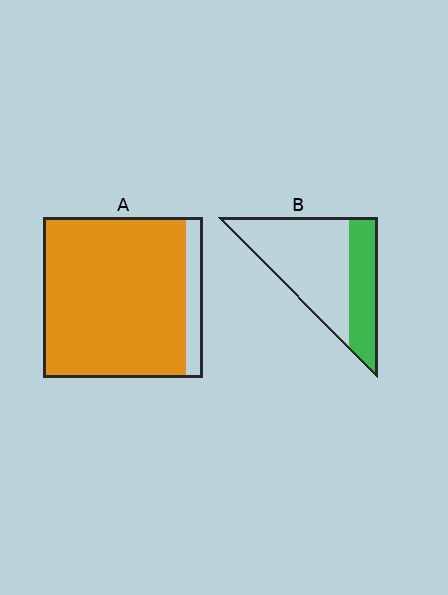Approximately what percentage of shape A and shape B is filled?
A is approximately 90% and B is approximately 35%.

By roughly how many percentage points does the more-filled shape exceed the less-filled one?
By roughly 55 percentage points (A over B).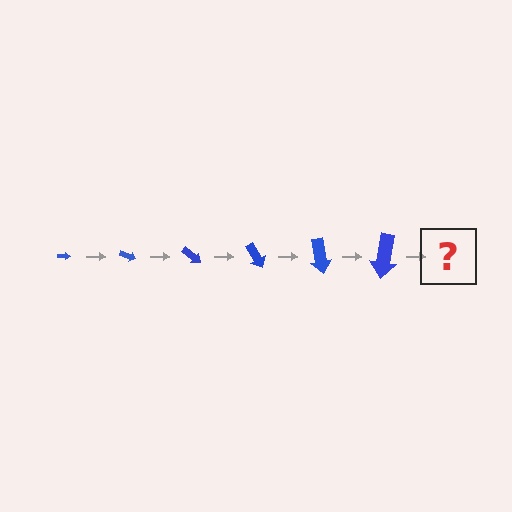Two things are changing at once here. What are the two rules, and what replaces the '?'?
The two rules are that the arrow grows larger each step and it rotates 20 degrees each step. The '?' should be an arrow, larger than the previous one and rotated 120 degrees from the start.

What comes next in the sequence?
The next element should be an arrow, larger than the previous one and rotated 120 degrees from the start.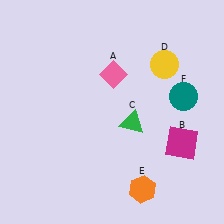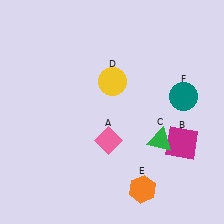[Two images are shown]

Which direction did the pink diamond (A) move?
The pink diamond (A) moved down.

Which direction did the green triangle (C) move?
The green triangle (C) moved right.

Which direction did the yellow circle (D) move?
The yellow circle (D) moved left.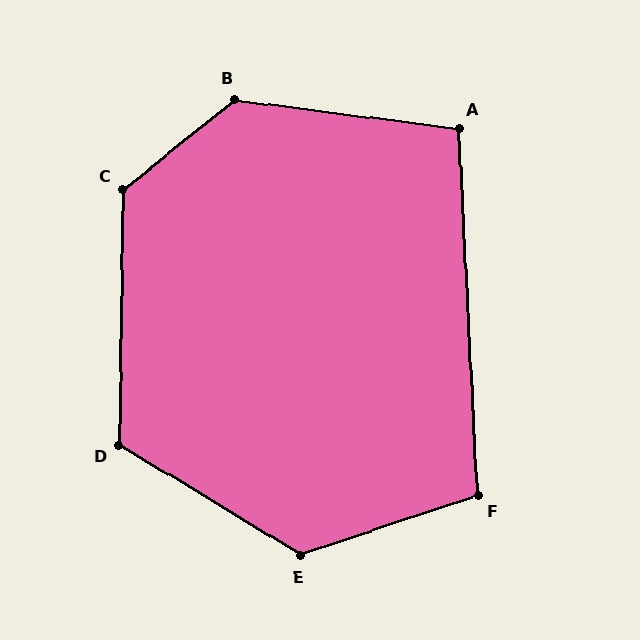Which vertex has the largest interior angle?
B, at approximately 134 degrees.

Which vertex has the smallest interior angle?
A, at approximately 100 degrees.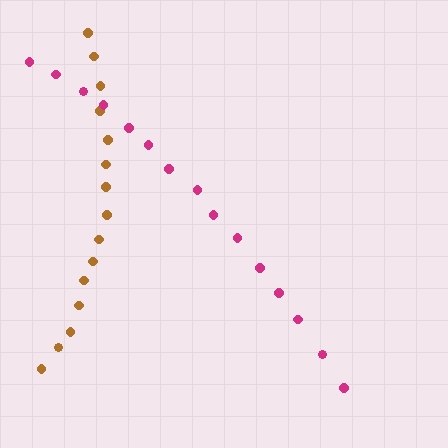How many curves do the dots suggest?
There are 2 distinct paths.